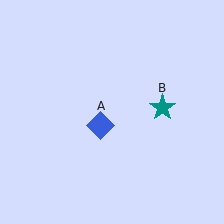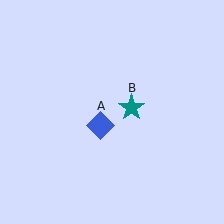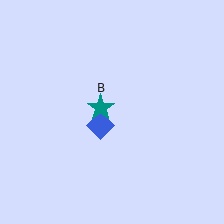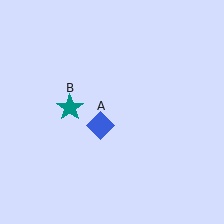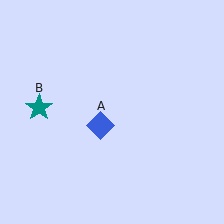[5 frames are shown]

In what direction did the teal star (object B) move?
The teal star (object B) moved left.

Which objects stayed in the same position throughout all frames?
Blue diamond (object A) remained stationary.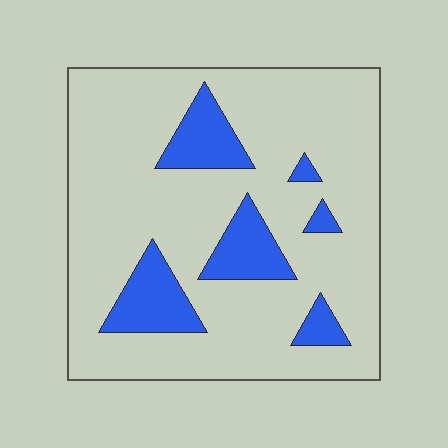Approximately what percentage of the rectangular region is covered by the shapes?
Approximately 20%.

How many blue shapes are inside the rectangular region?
6.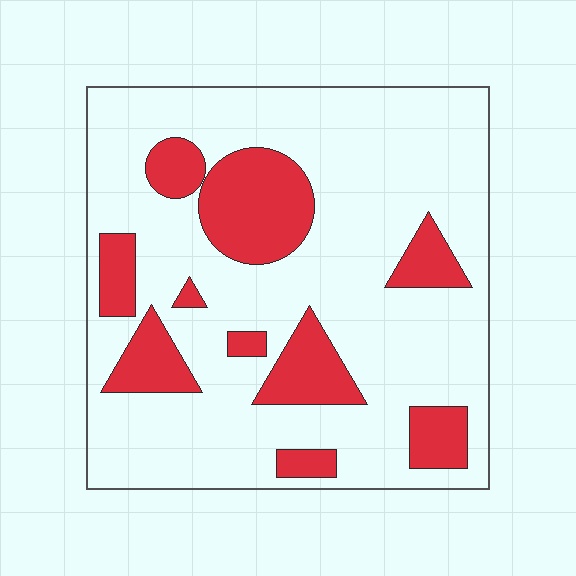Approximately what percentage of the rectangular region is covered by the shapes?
Approximately 25%.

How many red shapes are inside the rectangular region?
10.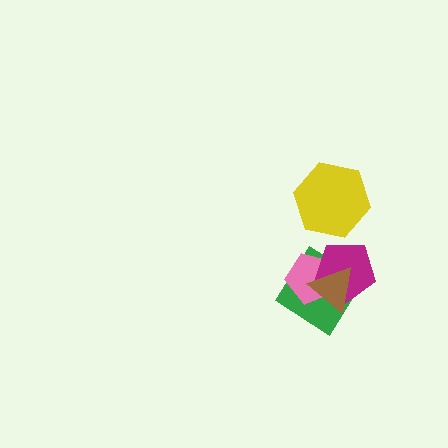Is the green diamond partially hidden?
Yes, it is partially covered by another shape.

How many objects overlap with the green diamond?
3 objects overlap with the green diamond.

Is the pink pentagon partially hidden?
Yes, it is partially covered by another shape.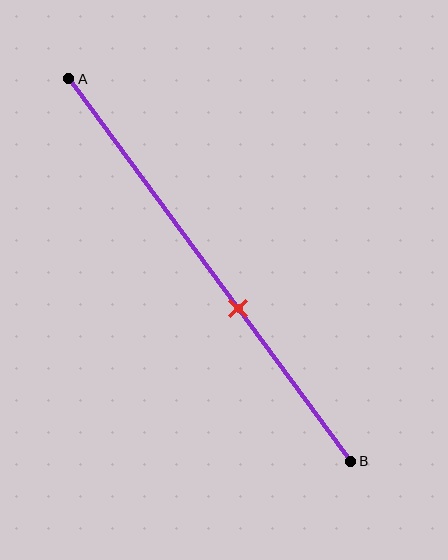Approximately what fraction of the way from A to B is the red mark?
The red mark is approximately 60% of the way from A to B.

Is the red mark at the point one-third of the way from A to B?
No, the mark is at about 60% from A, not at the 33% one-third point.